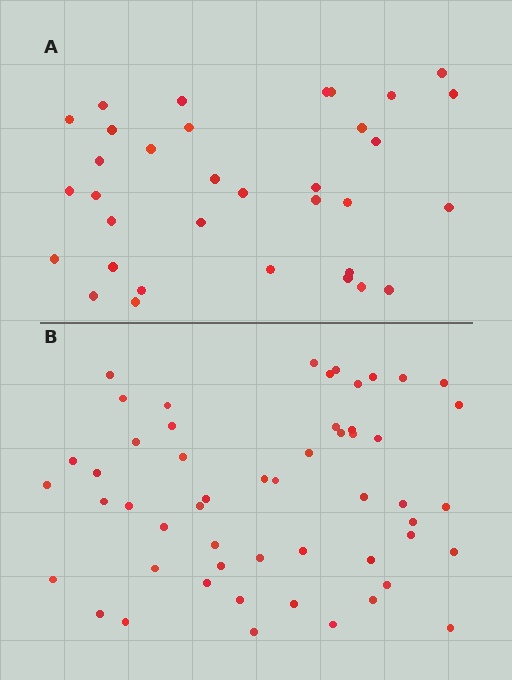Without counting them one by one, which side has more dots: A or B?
Region B (the bottom region) has more dots.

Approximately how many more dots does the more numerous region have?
Region B has approximately 20 more dots than region A.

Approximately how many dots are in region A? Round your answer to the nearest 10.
About 30 dots. (The exact count is 34, which rounds to 30.)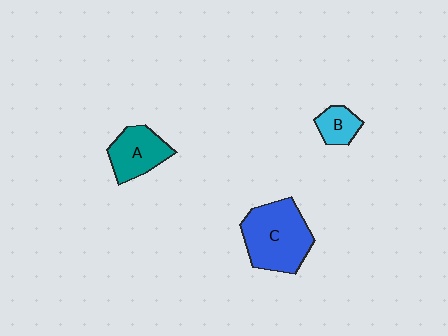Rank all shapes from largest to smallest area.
From largest to smallest: C (blue), A (teal), B (cyan).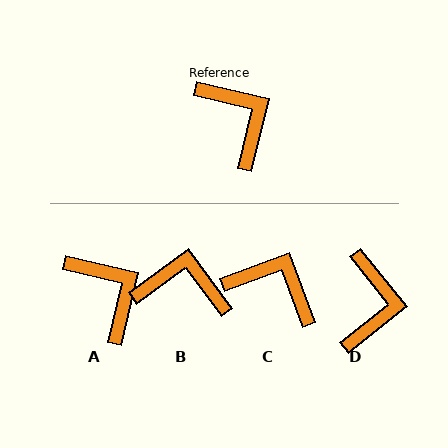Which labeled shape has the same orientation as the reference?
A.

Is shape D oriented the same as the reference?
No, it is off by about 38 degrees.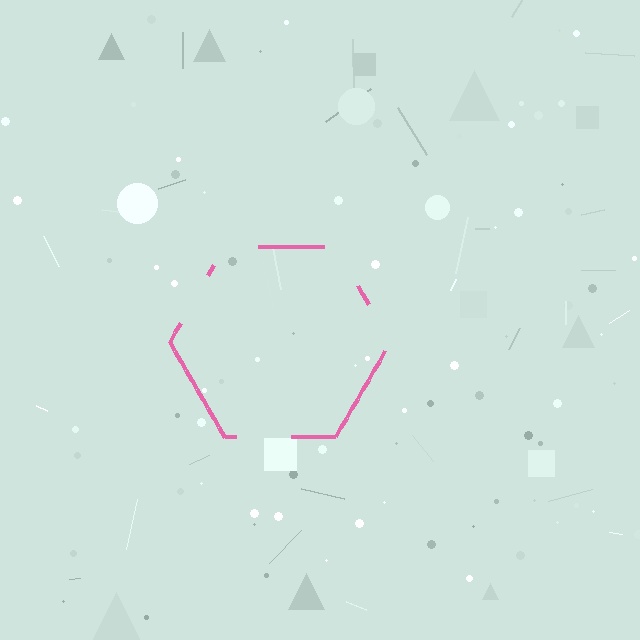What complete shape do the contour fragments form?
The contour fragments form a hexagon.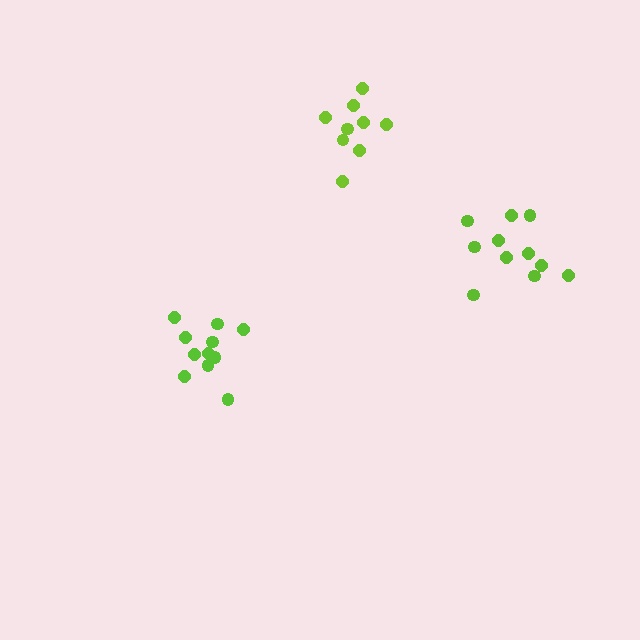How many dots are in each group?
Group 1: 9 dots, Group 2: 11 dots, Group 3: 11 dots (31 total).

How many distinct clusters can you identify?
There are 3 distinct clusters.